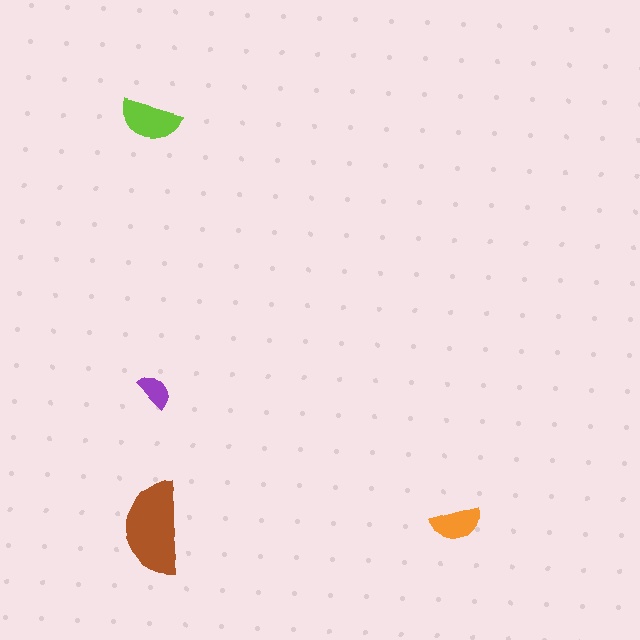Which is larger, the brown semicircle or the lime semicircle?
The brown one.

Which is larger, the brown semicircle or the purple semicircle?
The brown one.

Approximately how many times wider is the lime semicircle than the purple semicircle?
About 1.5 times wider.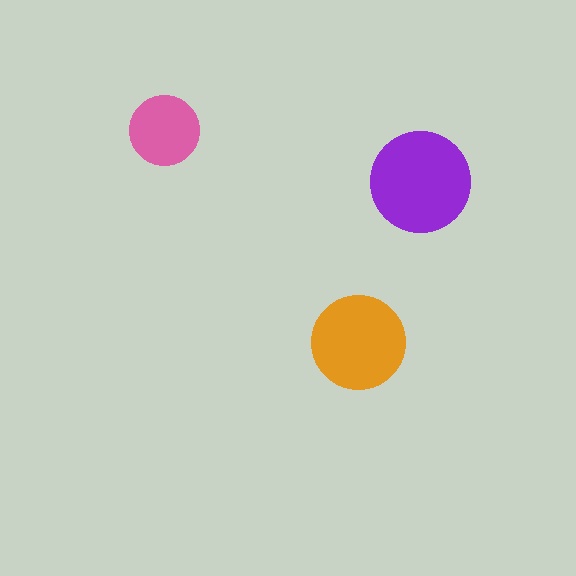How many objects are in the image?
There are 3 objects in the image.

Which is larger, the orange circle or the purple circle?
The purple one.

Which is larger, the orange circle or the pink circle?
The orange one.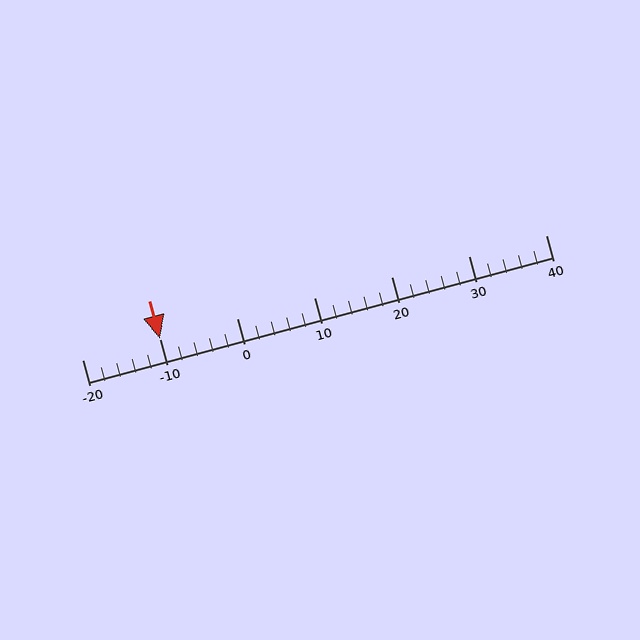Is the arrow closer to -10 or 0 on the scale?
The arrow is closer to -10.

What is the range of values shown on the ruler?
The ruler shows values from -20 to 40.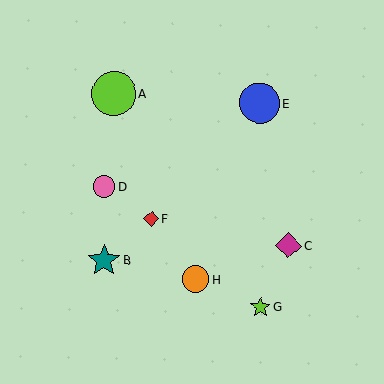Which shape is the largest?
The lime circle (labeled A) is the largest.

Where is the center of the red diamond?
The center of the red diamond is at (151, 219).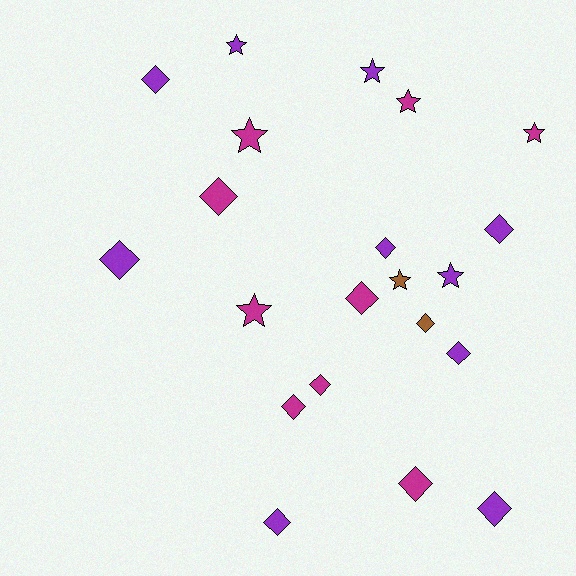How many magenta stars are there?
There are 4 magenta stars.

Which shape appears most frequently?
Diamond, with 13 objects.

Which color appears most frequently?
Purple, with 10 objects.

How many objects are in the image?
There are 21 objects.